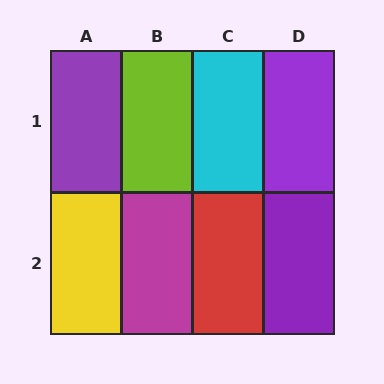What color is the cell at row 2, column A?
Yellow.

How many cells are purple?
3 cells are purple.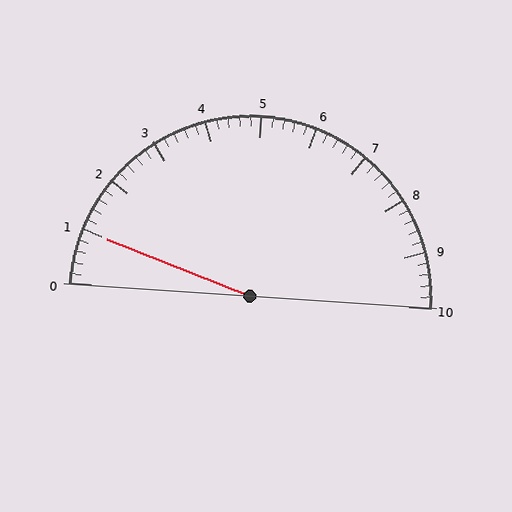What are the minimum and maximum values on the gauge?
The gauge ranges from 0 to 10.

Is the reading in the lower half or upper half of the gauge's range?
The reading is in the lower half of the range (0 to 10).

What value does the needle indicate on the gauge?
The needle indicates approximately 1.0.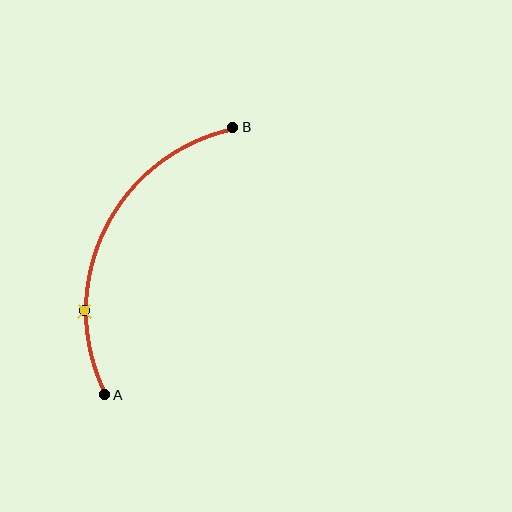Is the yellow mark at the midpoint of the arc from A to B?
No. The yellow mark lies on the arc but is closer to endpoint A. The arc midpoint would be at the point on the curve equidistant along the arc from both A and B.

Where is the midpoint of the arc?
The arc midpoint is the point on the curve farthest from the straight line joining A and B. It sits to the left of that line.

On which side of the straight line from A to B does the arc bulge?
The arc bulges to the left of the straight line connecting A and B.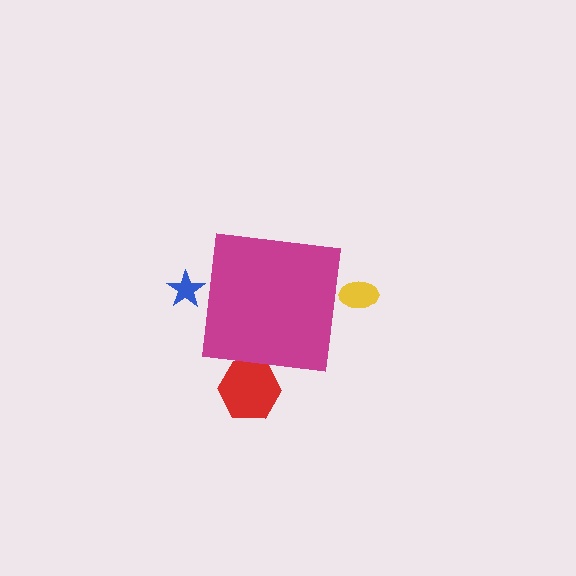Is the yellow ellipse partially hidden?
Yes, the yellow ellipse is partially hidden behind the magenta square.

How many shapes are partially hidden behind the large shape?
3 shapes are partially hidden.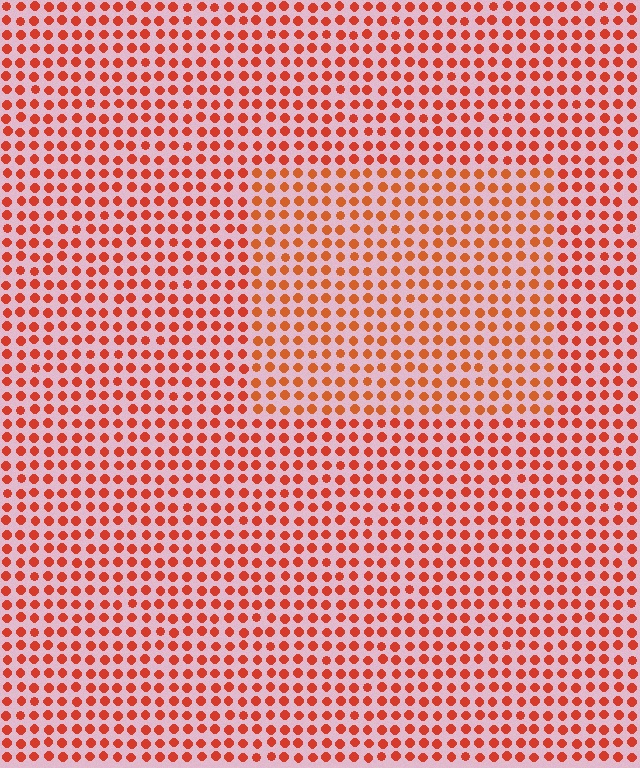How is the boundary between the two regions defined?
The boundary is defined purely by a slight shift in hue (about 14 degrees). Spacing, size, and orientation are identical on both sides.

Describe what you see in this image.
The image is filled with small red elements in a uniform arrangement. A rectangle-shaped region is visible where the elements are tinted to a slightly different hue, forming a subtle color boundary.